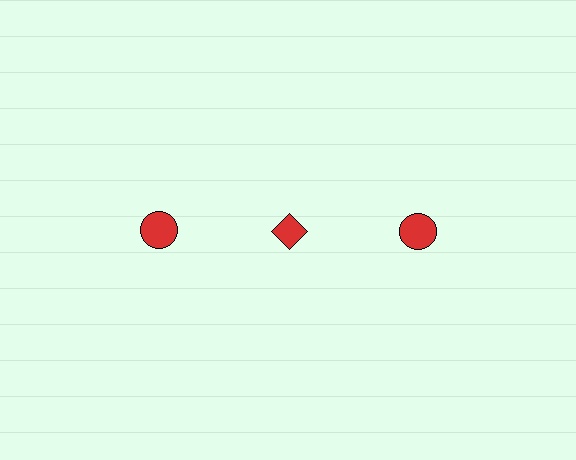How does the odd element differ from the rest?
It has a different shape: diamond instead of circle.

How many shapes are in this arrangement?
There are 3 shapes arranged in a grid pattern.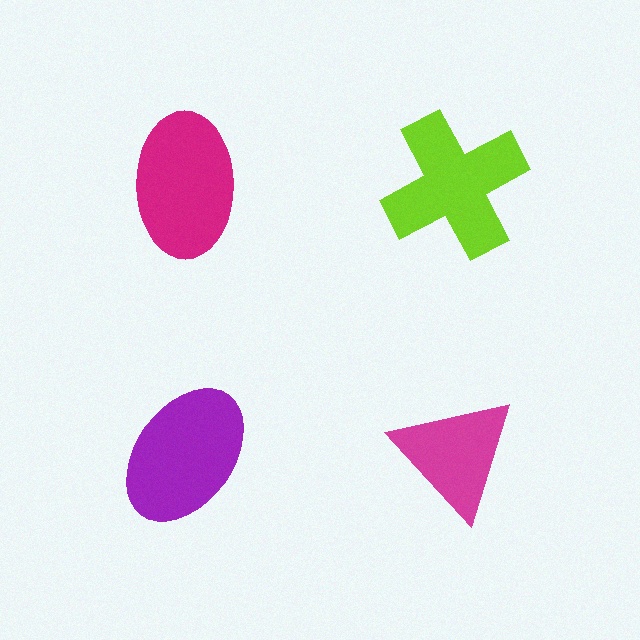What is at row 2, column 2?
A magenta triangle.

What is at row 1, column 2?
A lime cross.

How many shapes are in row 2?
2 shapes.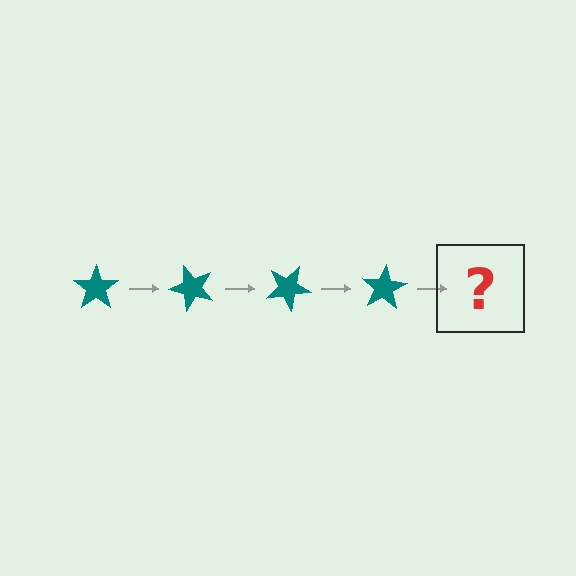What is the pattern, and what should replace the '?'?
The pattern is that the star rotates 50 degrees each step. The '?' should be a teal star rotated 200 degrees.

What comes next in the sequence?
The next element should be a teal star rotated 200 degrees.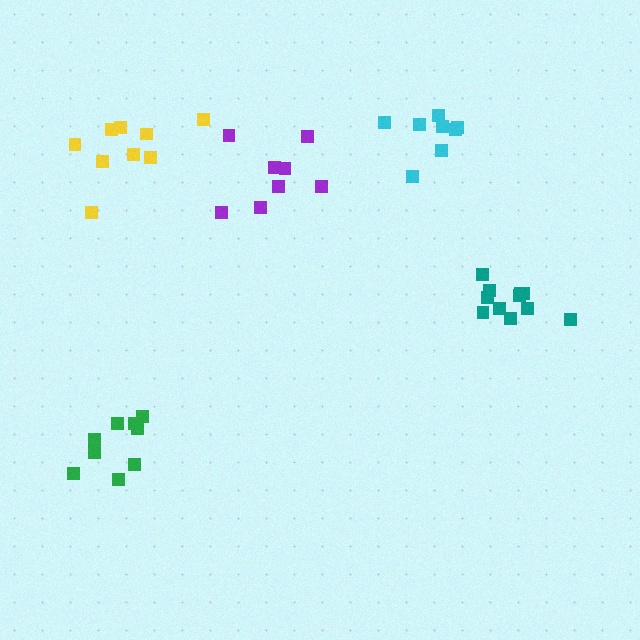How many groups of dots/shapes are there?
There are 5 groups.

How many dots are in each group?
Group 1: 8 dots, Group 2: 8 dots, Group 3: 11 dots, Group 4: 9 dots, Group 5: 9 dots (45 total).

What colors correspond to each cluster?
The clusters are colored: cyan, purple, teal, yellow, green.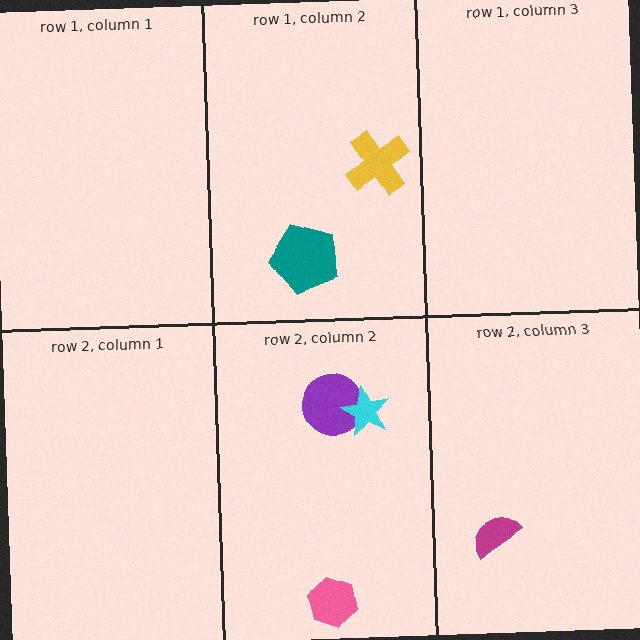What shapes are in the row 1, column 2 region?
The yellow cross, the teal pentagon.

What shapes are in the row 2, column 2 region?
The purple circle, the pink hexagon, the cyan star.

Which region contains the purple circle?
The row 2, column 2 region.